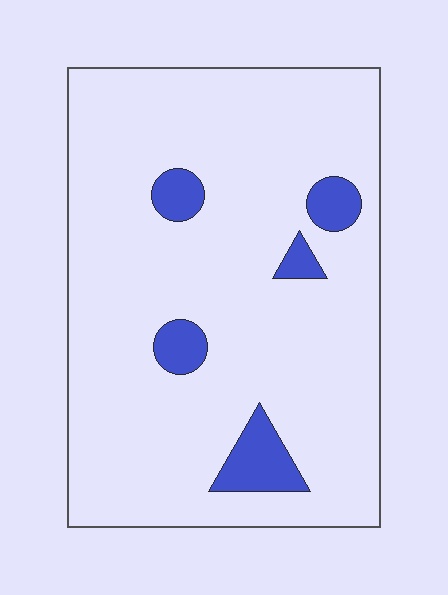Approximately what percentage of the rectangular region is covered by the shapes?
Approximately 10%.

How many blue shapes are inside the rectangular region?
5.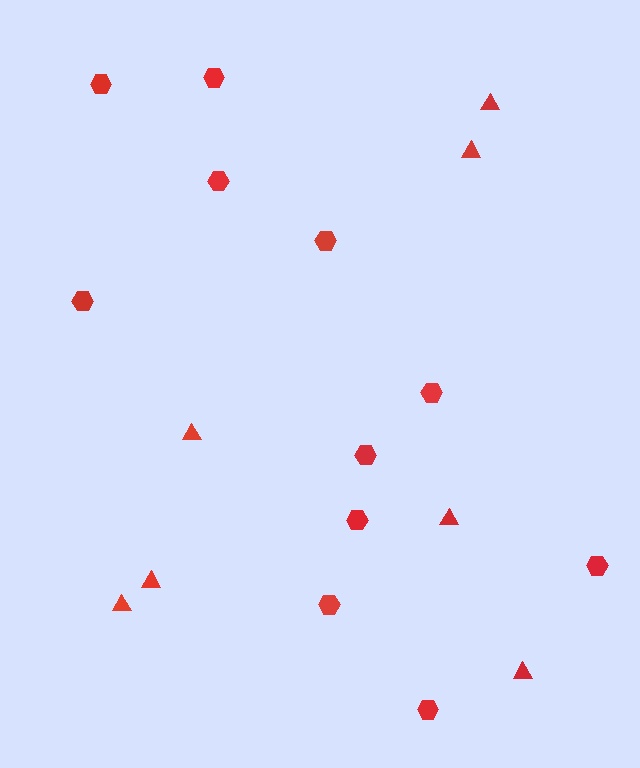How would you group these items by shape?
There are 2 groups: one group of hexagons (11) and one group of triangles (7).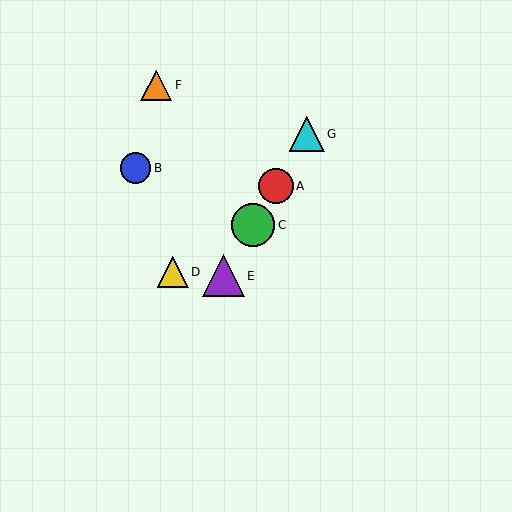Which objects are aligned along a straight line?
Objects A, C, E, G are aligned along a straight line.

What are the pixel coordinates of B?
Object B is at (136, 168).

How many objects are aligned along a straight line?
4 objects (A, C, E, G) are aligned along a straight line.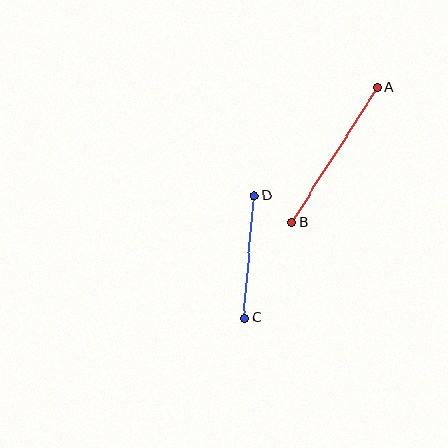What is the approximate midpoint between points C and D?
The midpoint is at approximately (249, 257) pixels.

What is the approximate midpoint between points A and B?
The midpoint is at approximately (334, 155) pixels.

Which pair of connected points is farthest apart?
Points A and B are farthest apart.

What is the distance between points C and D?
The distance is approximately 122 pixels.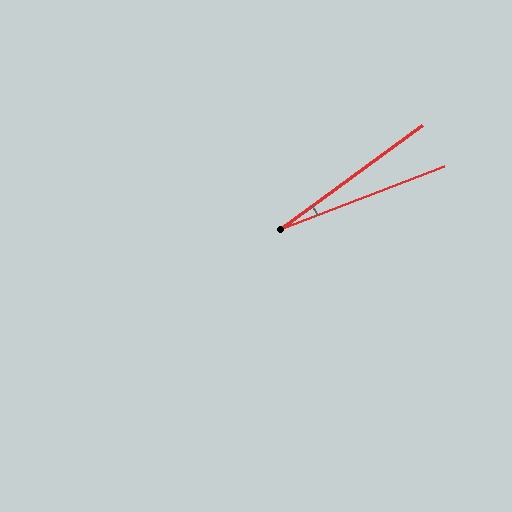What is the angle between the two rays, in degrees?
Approximately 15 degrees.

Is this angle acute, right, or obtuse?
It is acute.